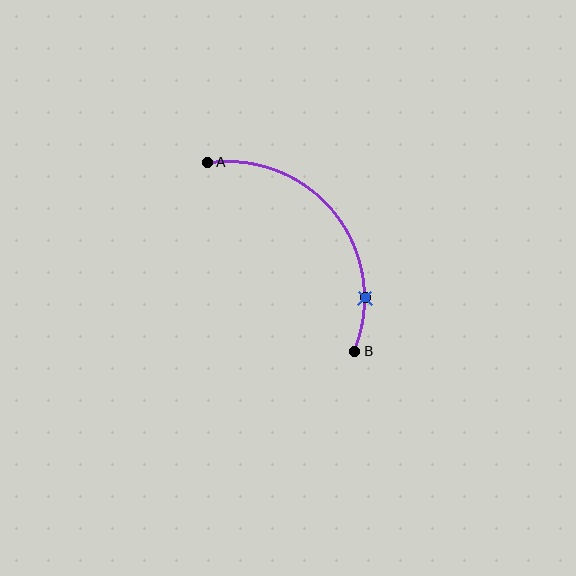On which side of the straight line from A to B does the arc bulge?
The arc bulges above and to the right of the straight line connecting A and B.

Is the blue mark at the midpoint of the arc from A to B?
No. The blue mark lies on the arc but is closer to endpoint B. The arc midpoint would be at the point on the curve equidistant along the arc from both A and B.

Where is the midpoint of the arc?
The arc midpoint is the point on the curve farthest from the straight line joining A and B. It sits above and to the right of that line.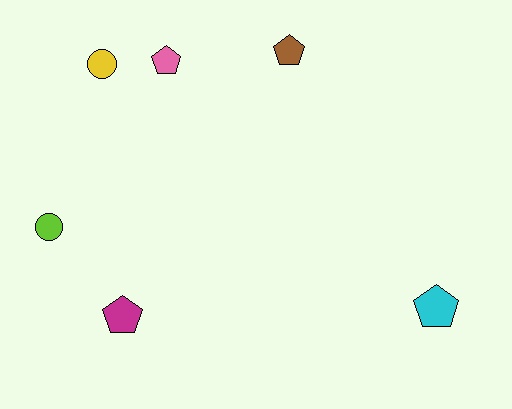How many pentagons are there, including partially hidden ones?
There are 4 pentagons.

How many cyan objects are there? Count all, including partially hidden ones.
There is 1 cyan object.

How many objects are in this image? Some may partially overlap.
There are 6 objects.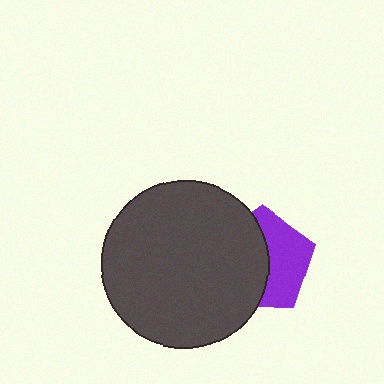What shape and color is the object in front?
The object in front is a dark gray circle.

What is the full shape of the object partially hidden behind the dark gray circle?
The partially hidden object is a purple pentagon.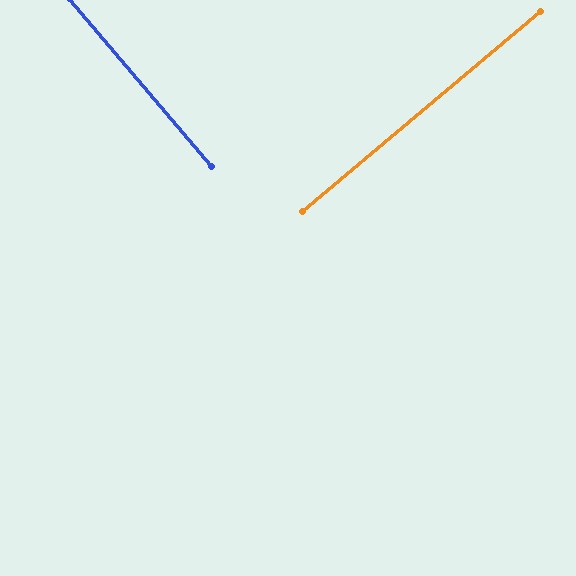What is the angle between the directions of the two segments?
Approximately 90 degrees.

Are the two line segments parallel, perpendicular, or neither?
Perpendicular — they meet at approximately 90°.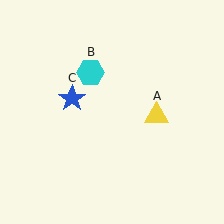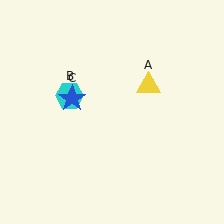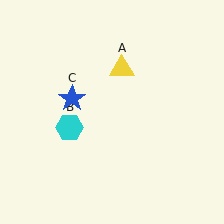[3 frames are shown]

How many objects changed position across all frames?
2 objects changed position: yellow triangle (object A), cyan hexagon (object B).